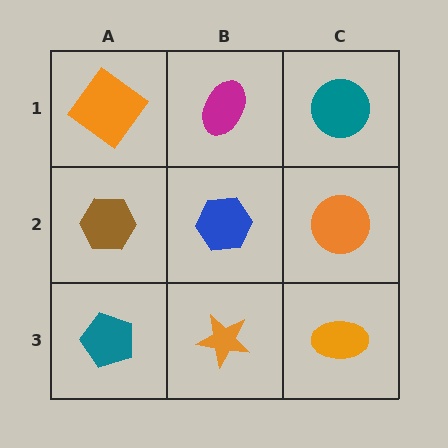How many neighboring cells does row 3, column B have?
3.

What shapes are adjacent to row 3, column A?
A brown hexagon (row 2, column A), an orange star (row 3, column B).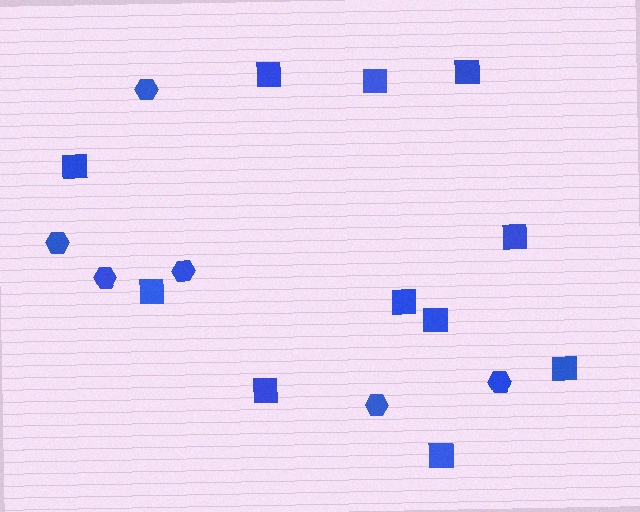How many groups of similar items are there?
There are 2 groups: one group of hexagons (6) and one group of squares (11).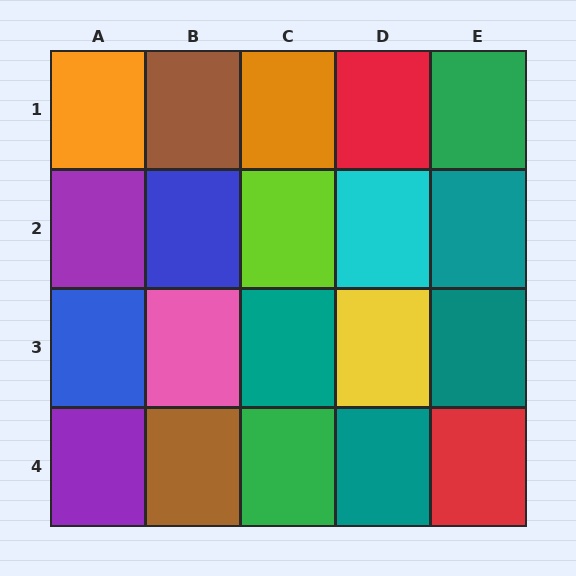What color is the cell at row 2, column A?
Purple.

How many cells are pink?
1 cell is pink.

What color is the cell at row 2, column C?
Lime.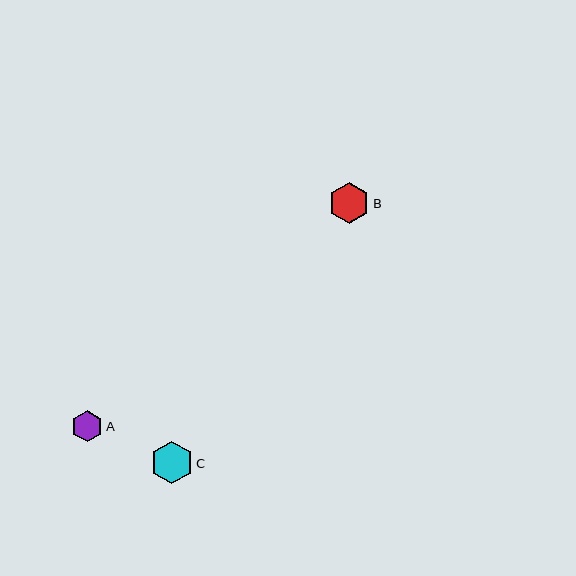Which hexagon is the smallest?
Hexagon A is the smallest with a size of approximately 31 pixels.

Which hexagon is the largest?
Hexagon C is the largest with a size of approximately 43 pixels.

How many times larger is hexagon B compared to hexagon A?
Hexagon B is approximately 1.3 times the size of hexagon A.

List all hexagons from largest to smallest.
From largest to smallest: C, B, A.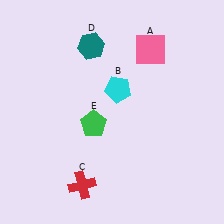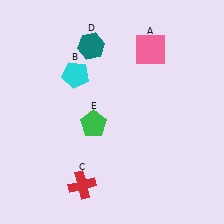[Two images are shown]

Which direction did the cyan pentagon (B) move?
The cyan pentagon (B) moved left.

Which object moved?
The cyan pentagon (B) moved left.